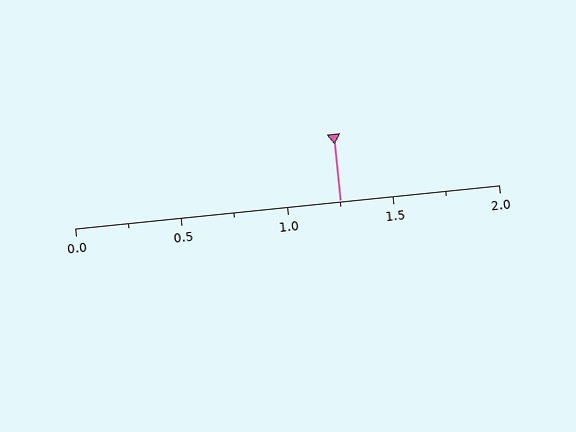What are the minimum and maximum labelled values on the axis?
The axis runs from 0.0 to 2.0.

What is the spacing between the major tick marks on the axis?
The major ticks are spaced 0.5 apart.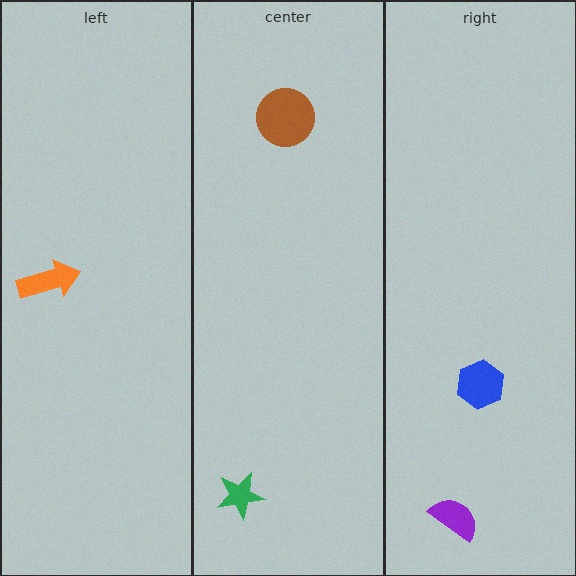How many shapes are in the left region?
1.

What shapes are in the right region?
The blue hexagon, the purple semicircle.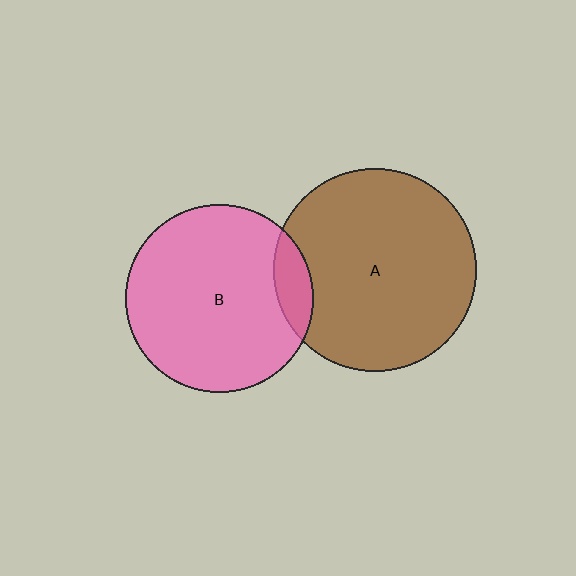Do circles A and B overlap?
Yes.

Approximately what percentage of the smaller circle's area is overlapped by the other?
Approximately 10%.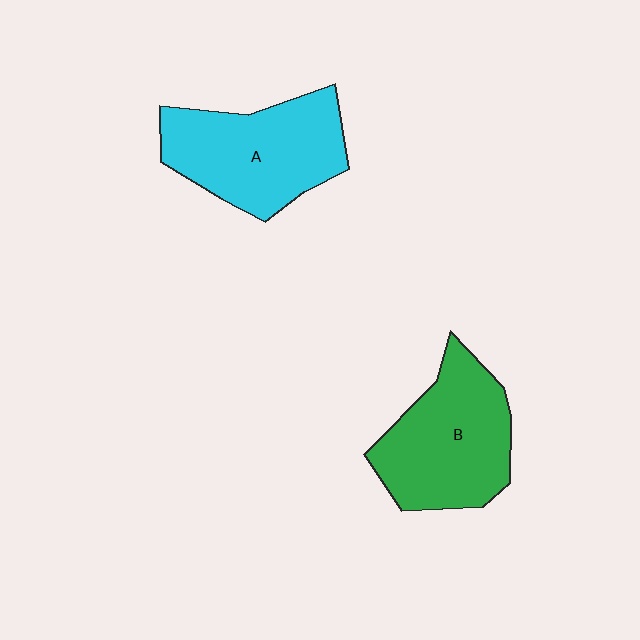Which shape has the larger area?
Shape A (cyan).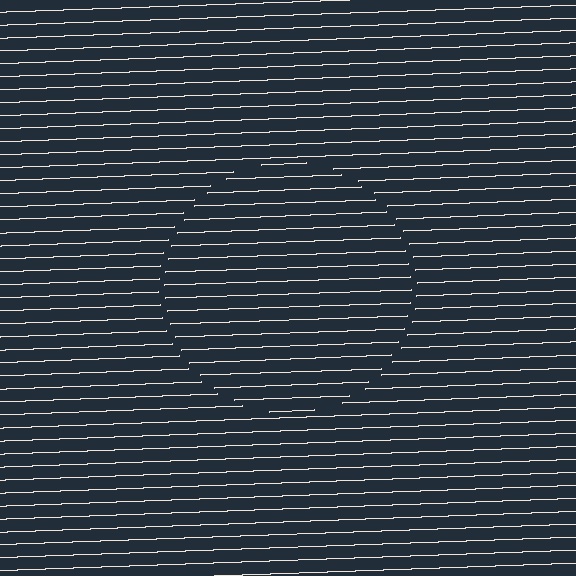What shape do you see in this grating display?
An illusory circle. The interior of the shape contains the same grating, shifted by half a period — the contour is defined by the phase discontinuity where line-ends from the inner and outer gratings abut.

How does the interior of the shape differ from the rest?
The interior of the shape contains the same grating, shifted by half a period — the contour is defined by the phase discontinuity where line-ends from the inner and outer gratings abut.